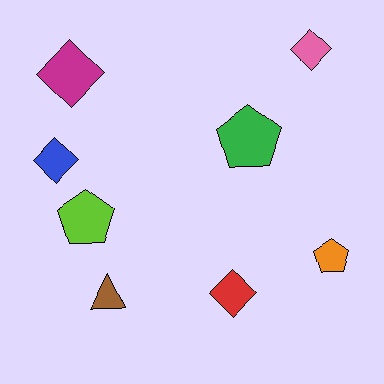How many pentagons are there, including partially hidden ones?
There are 3 pentagons.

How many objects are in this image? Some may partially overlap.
There are 8 objects.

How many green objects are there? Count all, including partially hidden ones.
There is 1 green object.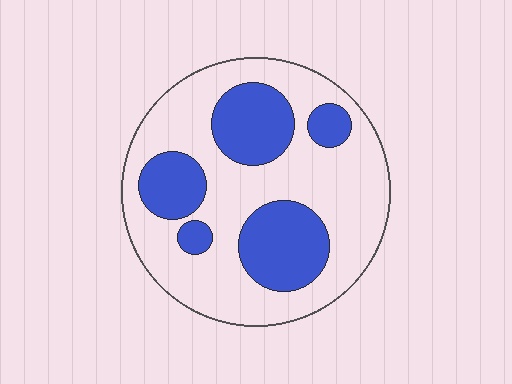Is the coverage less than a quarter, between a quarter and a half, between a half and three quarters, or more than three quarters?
Between a quarter and a half.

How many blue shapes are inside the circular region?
5.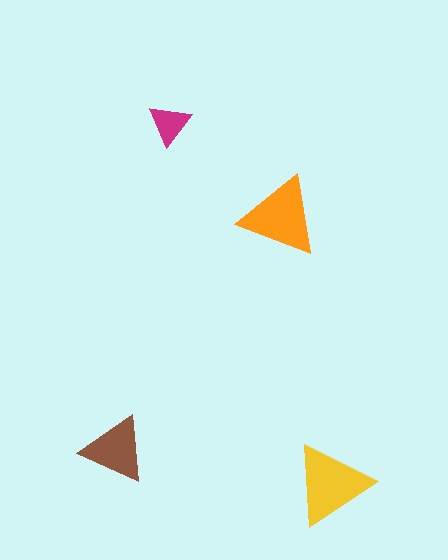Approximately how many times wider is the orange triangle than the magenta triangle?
About 2 times wider.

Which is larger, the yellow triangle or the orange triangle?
The yellow one.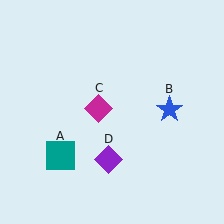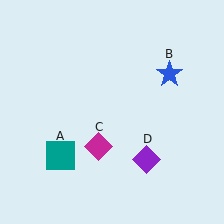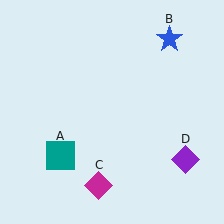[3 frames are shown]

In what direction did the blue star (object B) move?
The blue star (object B) moved up.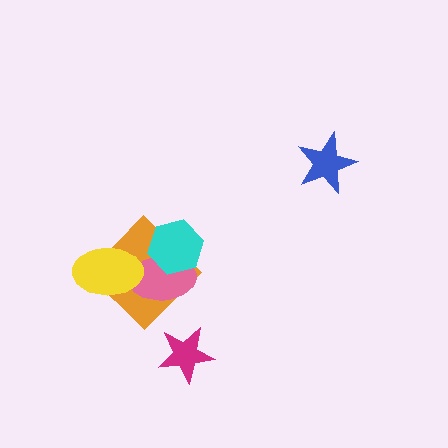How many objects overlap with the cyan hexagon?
2 objects overlap with the cyan hexagon.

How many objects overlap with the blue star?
0 objects overlap with the blue star.